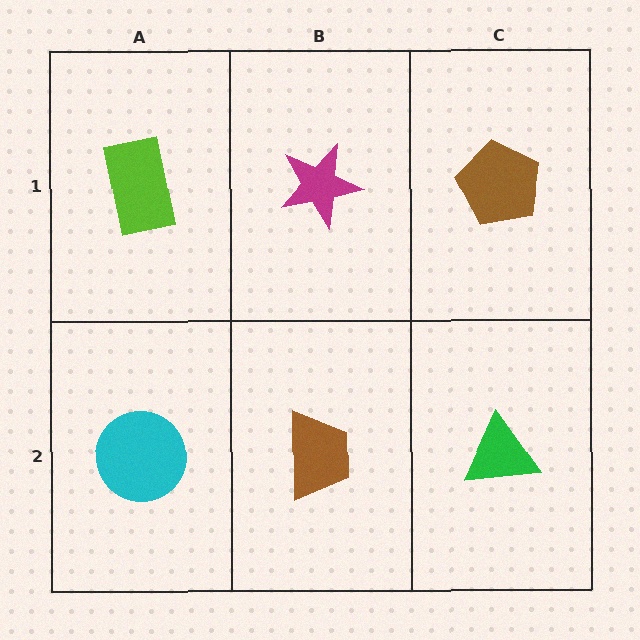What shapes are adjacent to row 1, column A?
A cyan circle (row 2, column A), a magenta star (row 1, column B).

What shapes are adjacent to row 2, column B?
A magenta star (row 1, column B), a cyan circle (row 2, column A), a green triangle (row 2, column C).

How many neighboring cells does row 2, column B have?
3.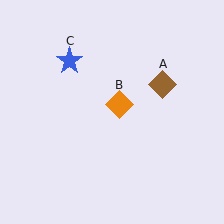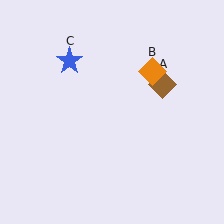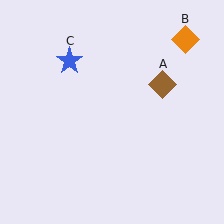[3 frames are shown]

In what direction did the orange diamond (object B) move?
The orange diamond (object B) moved up and to the right.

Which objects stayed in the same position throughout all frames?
Brown diamond (object A) and blue star (object C) remained stationary.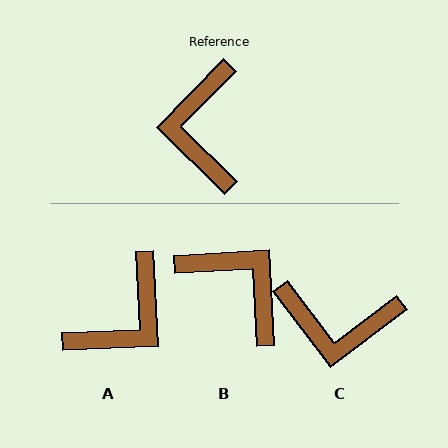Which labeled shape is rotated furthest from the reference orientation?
A, about 137 degrees away.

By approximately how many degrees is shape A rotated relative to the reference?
Approximately 137 degrees counter-clockwise.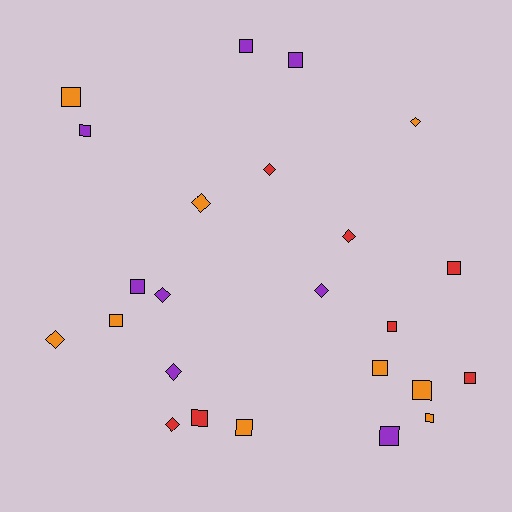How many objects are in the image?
There are 24 objects.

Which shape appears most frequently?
Square, with 15 objects.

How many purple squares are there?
There are 5 purple squares.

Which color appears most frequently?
Orange, with 9 objects.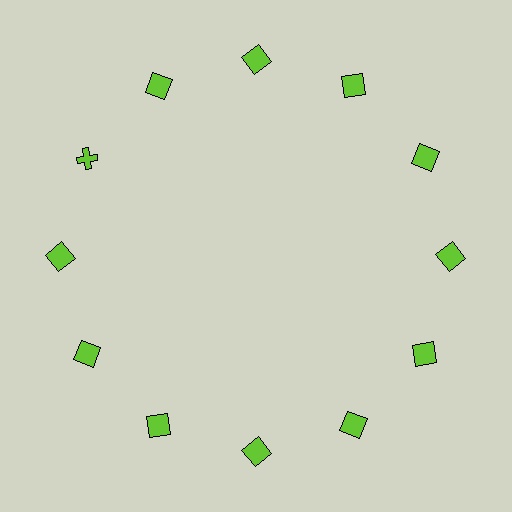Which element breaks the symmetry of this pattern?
The lime cross at roughly the 10 o'clock position breaks the symmetry. All other shapes are lime squares.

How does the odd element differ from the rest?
It has a different shape: cross instead of square.